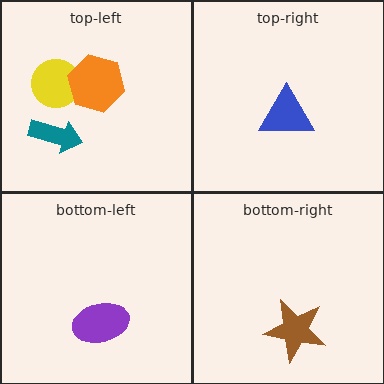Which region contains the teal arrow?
The top-left region.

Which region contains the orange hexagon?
The top-left region.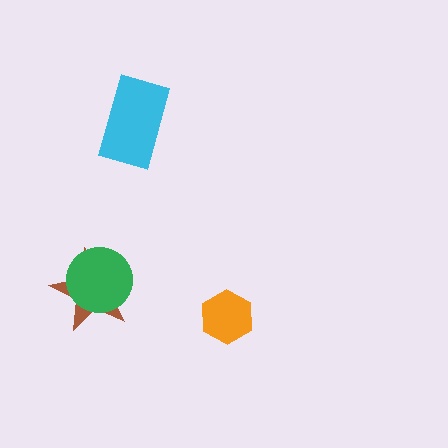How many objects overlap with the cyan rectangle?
0 objects overlap with the cyan rectangle.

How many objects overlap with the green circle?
1 object overlaps with the green circle.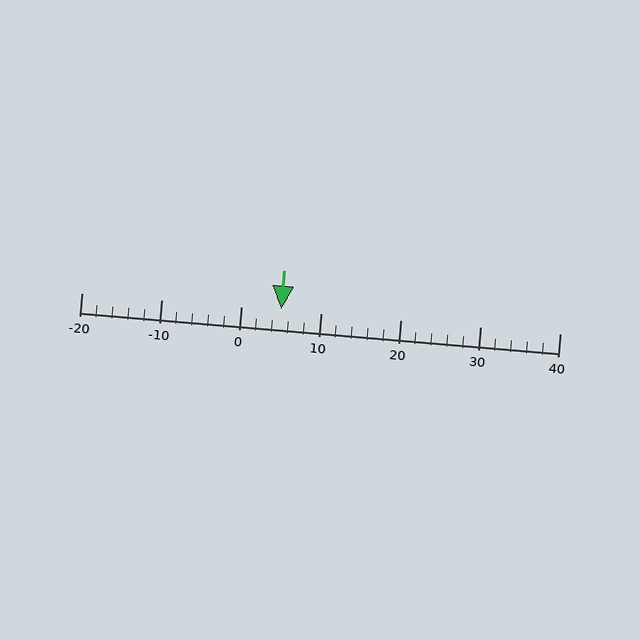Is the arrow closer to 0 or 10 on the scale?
The arrow is closer to 10.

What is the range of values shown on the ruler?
The ruler shows values from -20 to 40.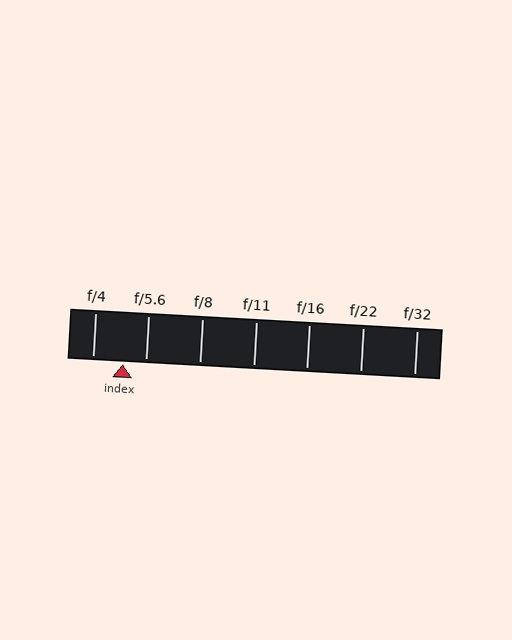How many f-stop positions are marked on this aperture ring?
There are 7 f-stop positions marked.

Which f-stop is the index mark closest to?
The index mark is closest to f/5.6.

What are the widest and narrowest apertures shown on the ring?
The widest aperture shown is f/4 and the narrowest is f/32.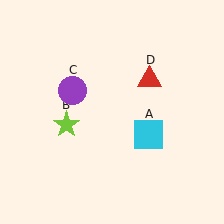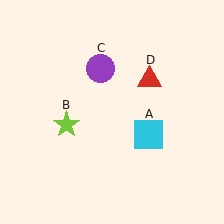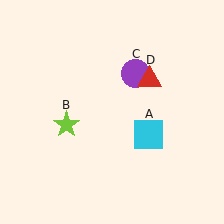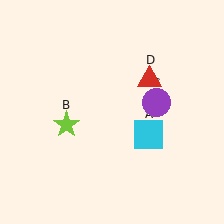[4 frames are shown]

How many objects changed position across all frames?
1 object changed position: purple circle (object C).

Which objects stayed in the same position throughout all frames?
Cyan square (object A) and lime star (object B) and red triangle (object D) remained stationary.